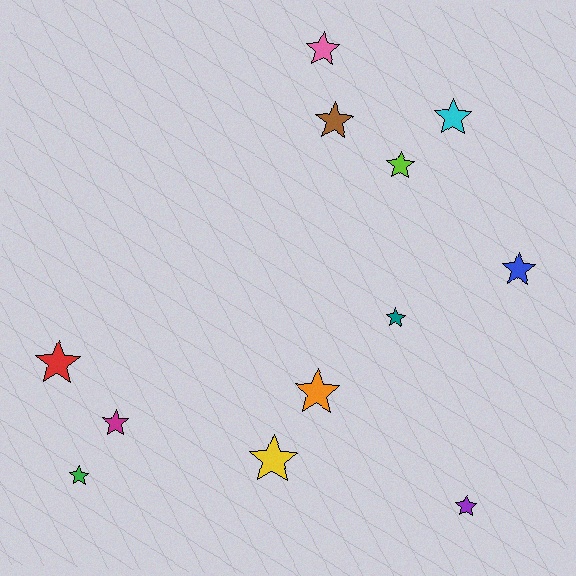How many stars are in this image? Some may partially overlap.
There are 12 stars.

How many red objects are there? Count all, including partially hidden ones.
There is 1 red object.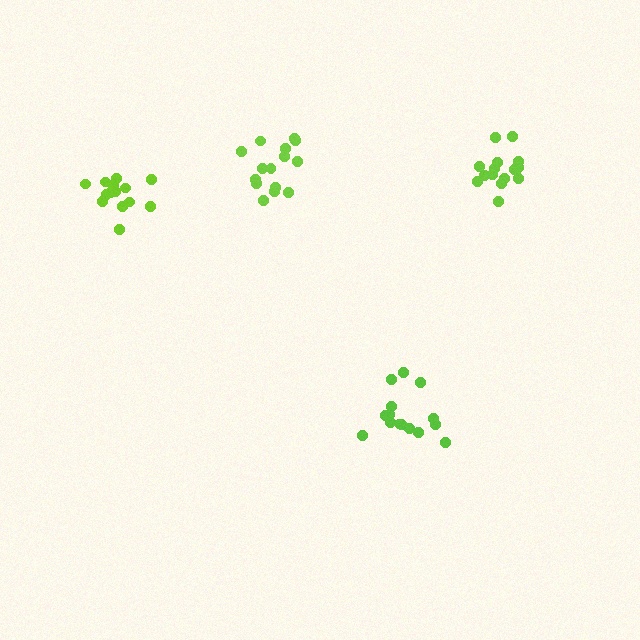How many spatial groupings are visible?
There are 4 spatial groupings.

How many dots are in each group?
Group 1: 15 dots, Group 2: 15 dots, Group 3: 15 dots, Group 4: 14 dots (59 total).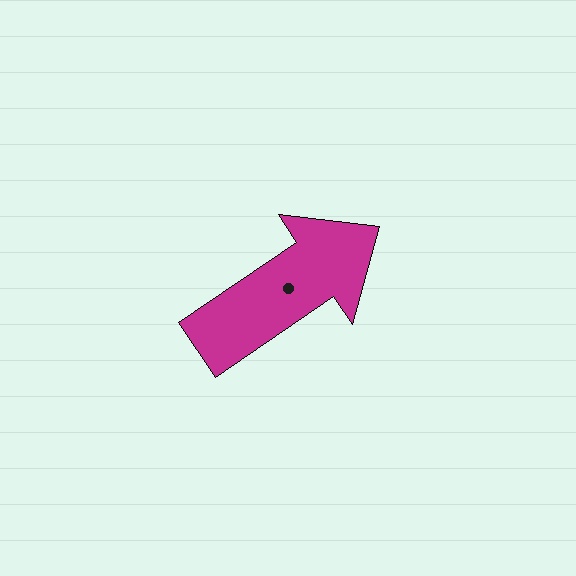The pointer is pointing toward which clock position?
Roughly 2 o'clock.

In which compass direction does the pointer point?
Northeast.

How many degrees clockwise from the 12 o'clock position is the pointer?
Approximately 56 degrees.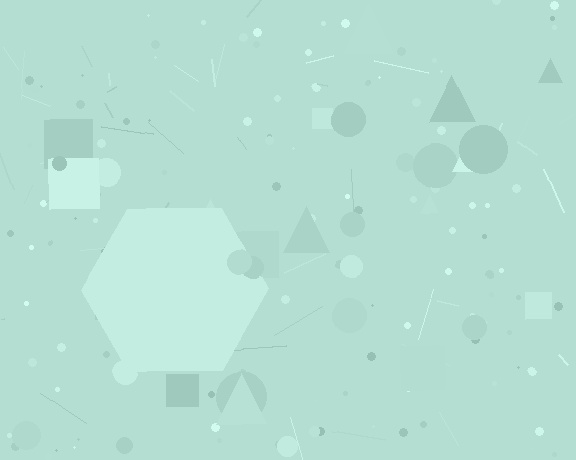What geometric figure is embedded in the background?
A hexagon is embedded in the background.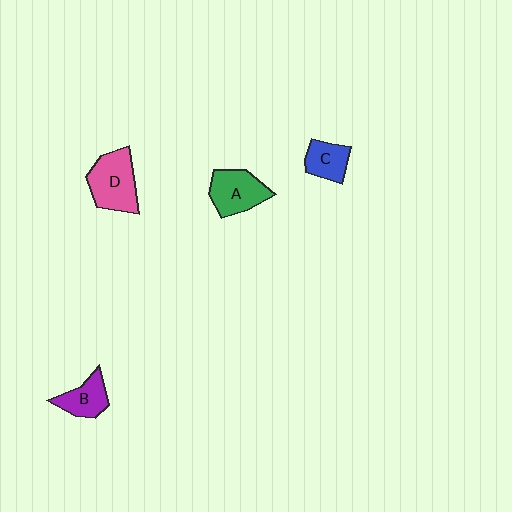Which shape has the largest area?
Shape D (pink).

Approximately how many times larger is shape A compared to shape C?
Approximately 1.5 times.